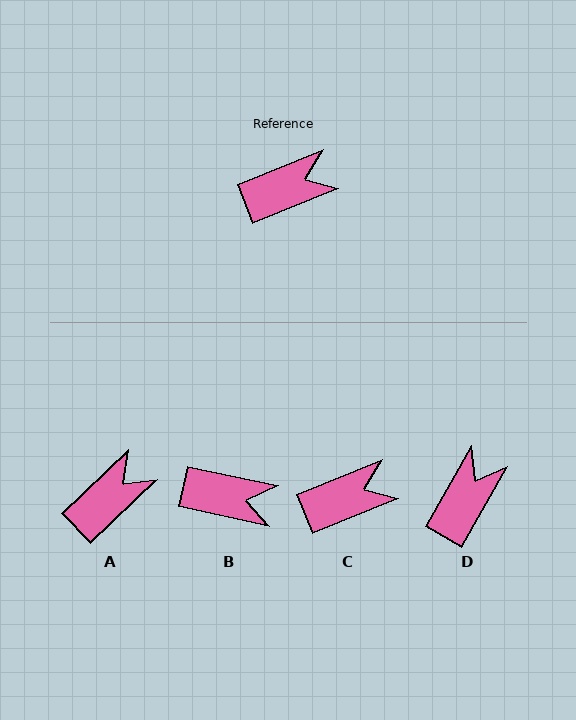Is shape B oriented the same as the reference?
No, it is off by about 35 degrees.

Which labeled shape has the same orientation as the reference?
C.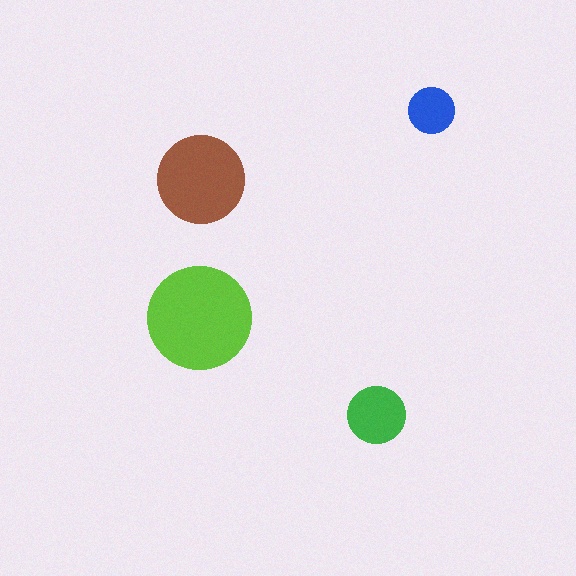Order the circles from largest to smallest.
the lime one, the brown one, the green one, the blue one.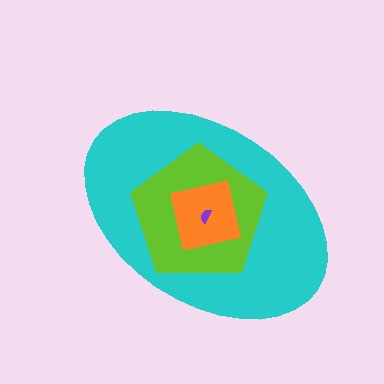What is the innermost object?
The purple semicircle.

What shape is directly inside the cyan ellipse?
The lime pentagon.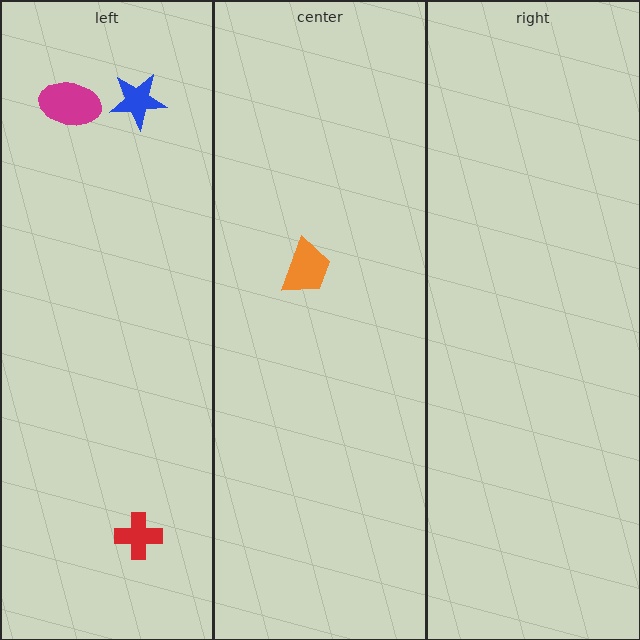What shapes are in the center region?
The orange trapezoid.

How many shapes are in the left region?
3.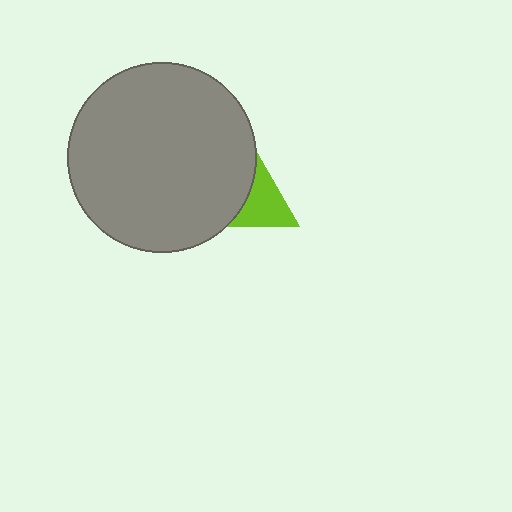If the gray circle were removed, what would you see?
You would see the complete lime triangle.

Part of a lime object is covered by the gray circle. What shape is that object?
It is a triangle.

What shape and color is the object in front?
The object in front is a gray circle.